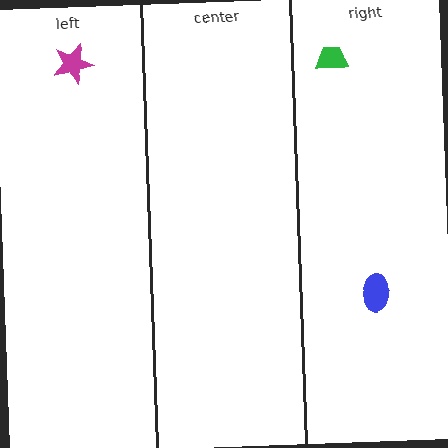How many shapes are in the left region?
1.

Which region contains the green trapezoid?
The right region.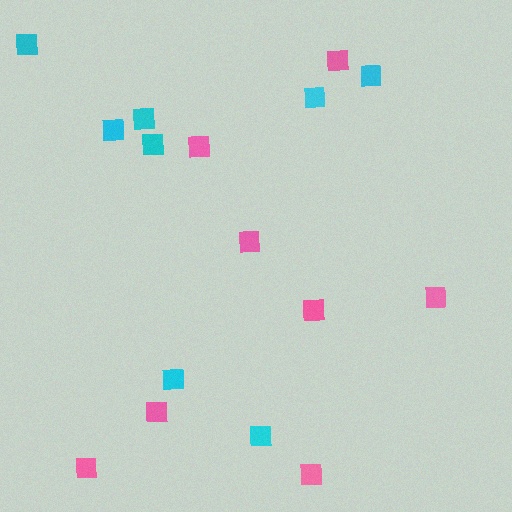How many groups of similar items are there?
There are 2 groups: one group of cyan squares (8) and one group of pink squares (8).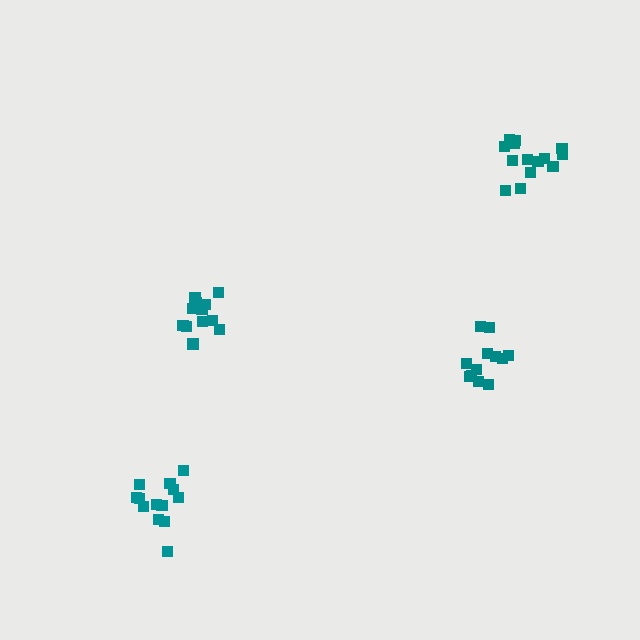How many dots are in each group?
Group 1: 12 dots, Group 2: 13 dots, Group 3: 14 dots, Group 4: 12 dots (51 total).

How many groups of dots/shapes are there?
There are 4 groups.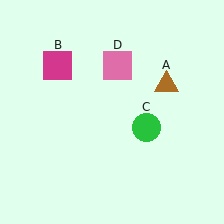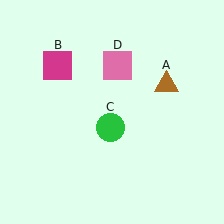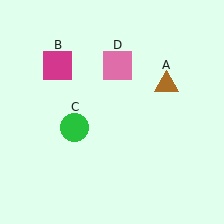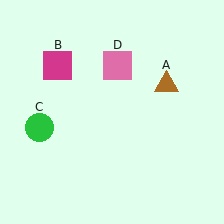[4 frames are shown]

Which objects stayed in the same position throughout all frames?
Brown triangle (object A) and magenta square (object B) and pink square (object D) remained stationary.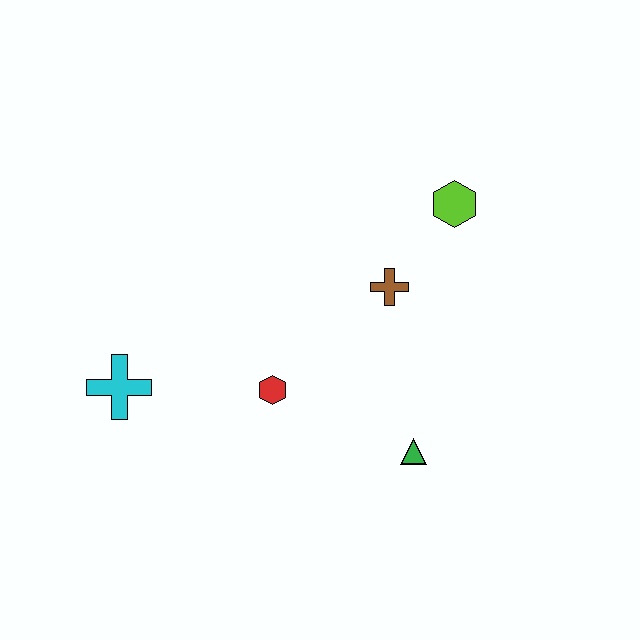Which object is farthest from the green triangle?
The cyan cross is farthest from the green triangle.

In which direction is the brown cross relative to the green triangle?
The brown cross is above the green triangle.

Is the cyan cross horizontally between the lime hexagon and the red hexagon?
No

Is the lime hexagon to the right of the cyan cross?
Yes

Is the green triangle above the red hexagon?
No